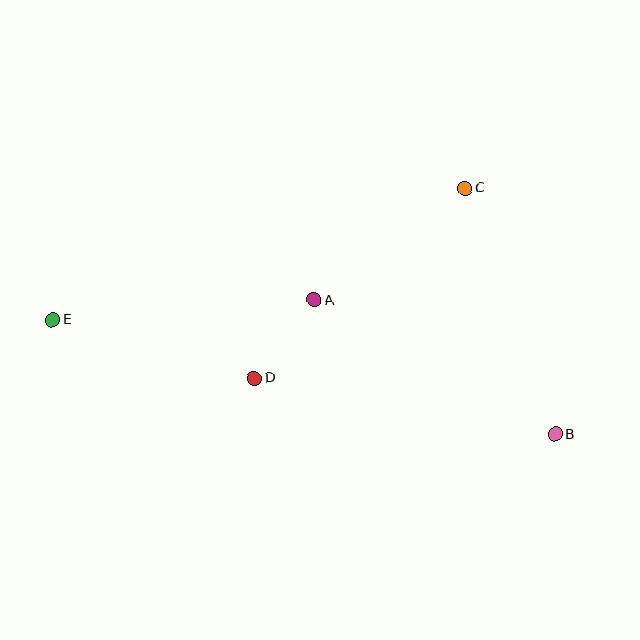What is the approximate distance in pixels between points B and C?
The distance between B and C is approximately 262 pixels.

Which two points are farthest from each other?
Points B and E are farthest from each other.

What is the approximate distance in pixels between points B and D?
The distance between B and D is approximately 306 pixels.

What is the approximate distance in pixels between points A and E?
The distance between A and E is approximately 262 pixels.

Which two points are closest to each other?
Points A and D are closest to each other.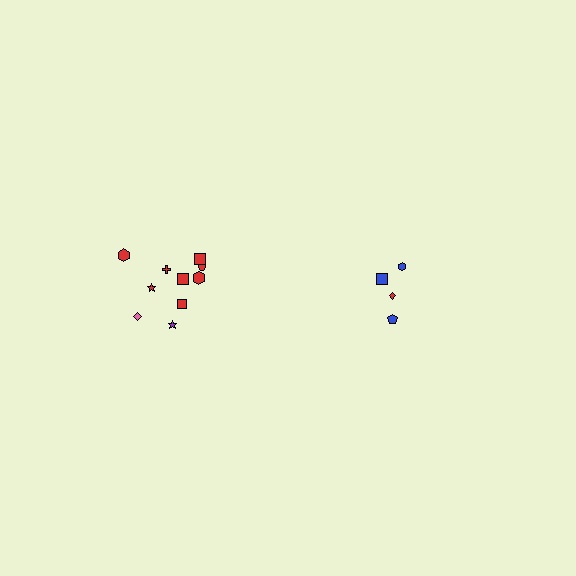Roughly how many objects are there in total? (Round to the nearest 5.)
Roughly 15 objects in total.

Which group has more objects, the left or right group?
The left group.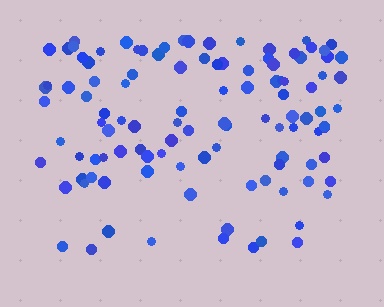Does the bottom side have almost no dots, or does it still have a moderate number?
Still a moderate number, just noticeably fewer than the top.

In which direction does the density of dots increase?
From bottom to top, with the top side densest.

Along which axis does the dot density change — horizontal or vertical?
Vertical.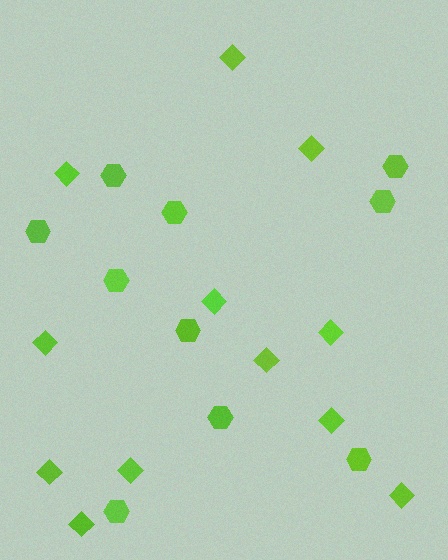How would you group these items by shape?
There are 2 groups: one group of diamonds (12) and one group of hexagons (10).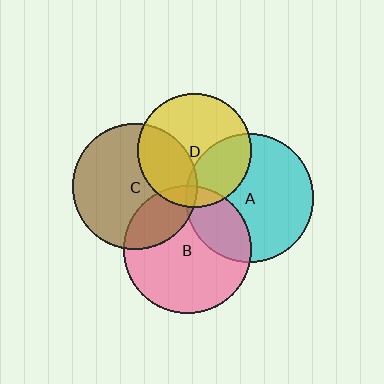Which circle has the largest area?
Circle A (cyan).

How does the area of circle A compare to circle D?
Approximately 1.3 times.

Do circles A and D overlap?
Yes.